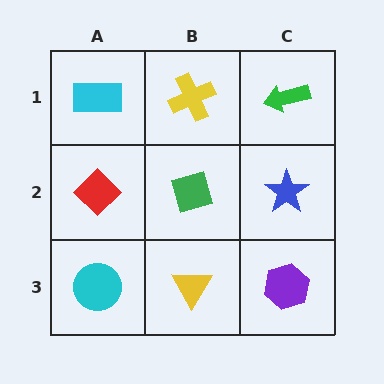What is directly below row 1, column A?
A red diamond.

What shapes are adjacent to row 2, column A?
A cyan rectangle (row 1, column A), a cyan circle (row 3, column A), a green diamond (row 2, column B).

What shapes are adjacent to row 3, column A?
A red diamond (row 2, column A), a yellow triangle (row 3, column B).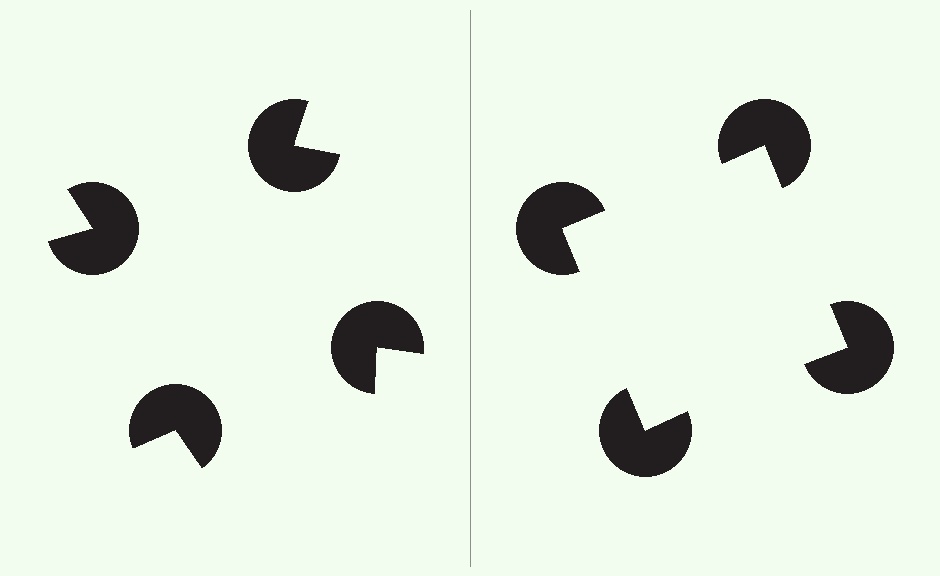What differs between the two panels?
The pac-man discs are positioned identically on both sides; only the wedge orientations differ. On the right they align to a square; on the left they are misaligned.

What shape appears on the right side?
An illusory square.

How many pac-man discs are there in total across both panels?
8 — 4 on each side.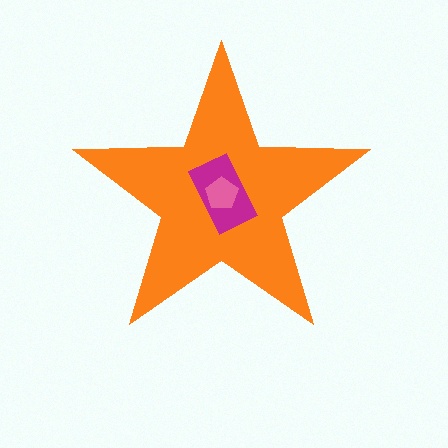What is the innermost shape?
The pink pentagon.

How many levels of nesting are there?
3.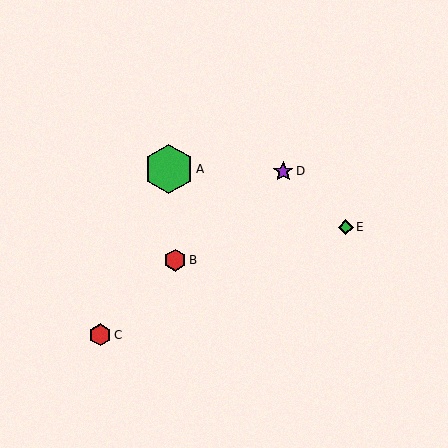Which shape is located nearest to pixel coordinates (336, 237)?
The green diamond (labeled E) at (346, 227) is nearest to that location.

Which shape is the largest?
The green hexagon (labeled A) is the largest.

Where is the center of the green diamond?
The center of the green diamond is at (346, 227).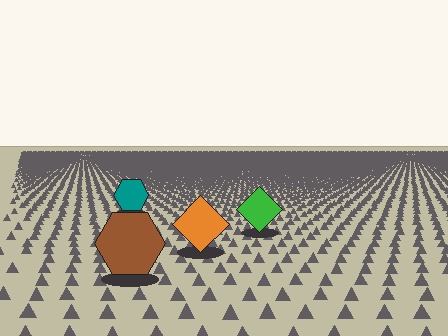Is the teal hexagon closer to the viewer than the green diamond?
No. The green diamond is closer — you can tell from the texture gradient: the ground texture is coarser near it.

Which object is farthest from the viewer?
The teal hexagon is farthest from the viewer. It appears smaller and the ground texture around it is denser.